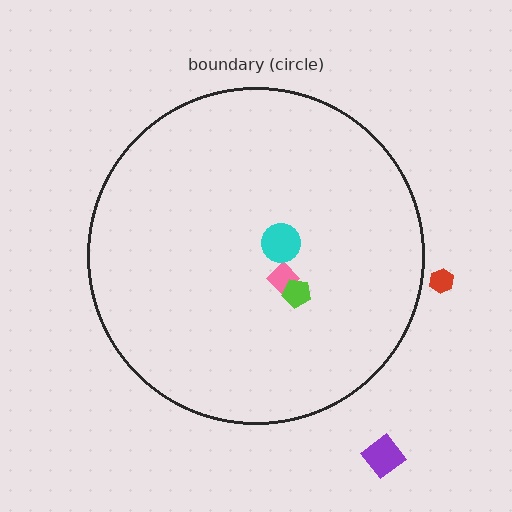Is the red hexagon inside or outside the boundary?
Outside.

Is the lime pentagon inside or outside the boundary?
Inside.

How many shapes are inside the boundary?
3 inside, 2 outside.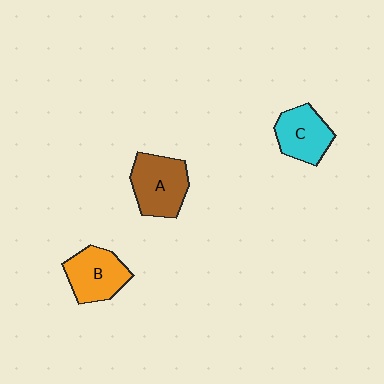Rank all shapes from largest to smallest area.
From largest to smallest: A (brown), B (orange), C (cyan).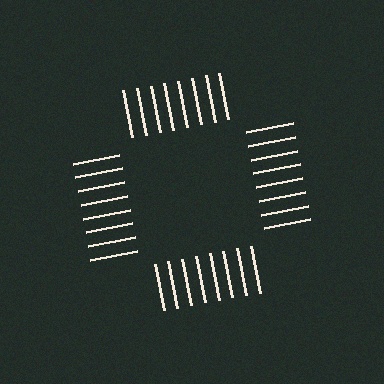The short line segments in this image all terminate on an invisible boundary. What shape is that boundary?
An illusory square — the line segments terminate on its edges but no continuous stroke is drawn.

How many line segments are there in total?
32 — 8 along each of the 4 edges.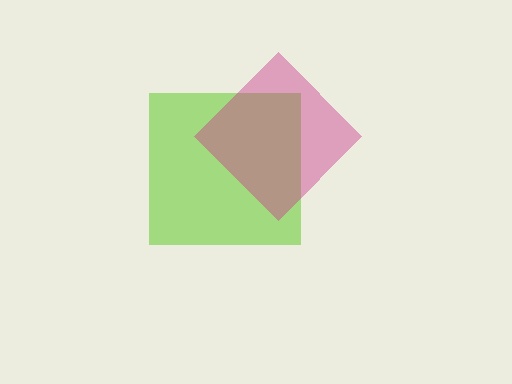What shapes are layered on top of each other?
The layered shapes are: a lime square, a magenta diamond.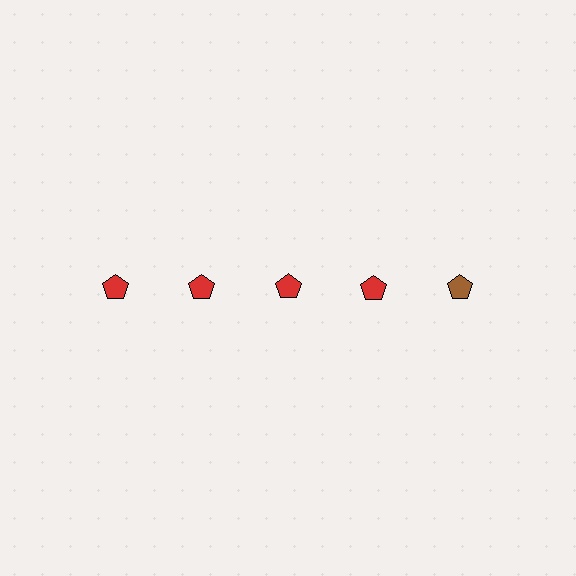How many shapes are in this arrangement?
There are 5 shapes arranged in a grid pattern.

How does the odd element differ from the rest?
It has a different color: brown instead of red.